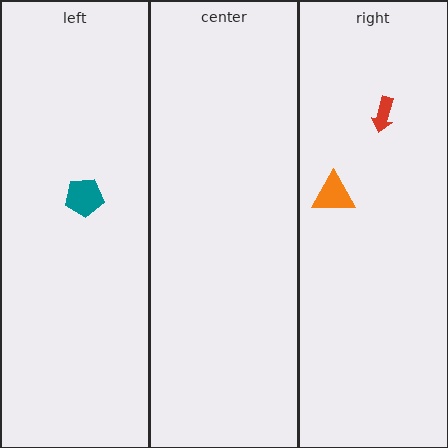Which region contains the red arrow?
The right region.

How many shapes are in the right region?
2.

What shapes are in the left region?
The teal pentagon.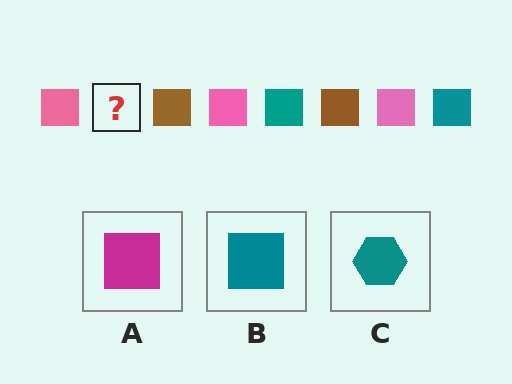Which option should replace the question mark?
Option B.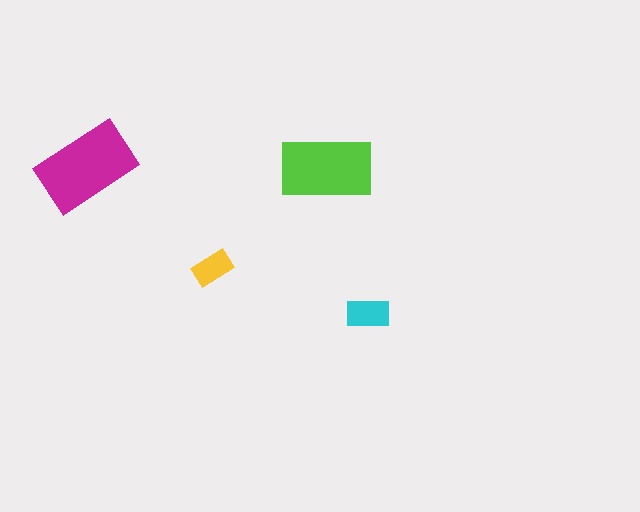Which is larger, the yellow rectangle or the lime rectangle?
The lime one.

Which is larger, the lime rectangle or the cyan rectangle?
The lime one.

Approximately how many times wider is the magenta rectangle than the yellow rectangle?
About 2.5 times wider.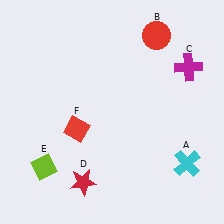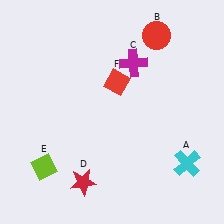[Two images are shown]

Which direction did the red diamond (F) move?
The red diamond (F) moved up.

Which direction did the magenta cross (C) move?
The magenta cross (C) moved left.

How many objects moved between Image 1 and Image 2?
2 objects moved between the two images.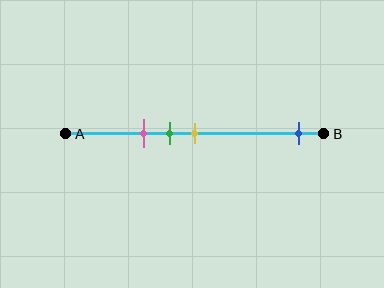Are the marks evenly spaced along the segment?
No, the marks are not evenly spaced.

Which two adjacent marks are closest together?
The green and yellow marks are the closest adjacent pair.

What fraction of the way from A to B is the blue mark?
The blue mark is approximately 90% (0.9) of the way from A to B.